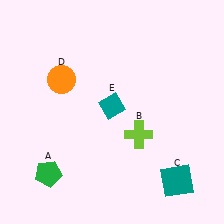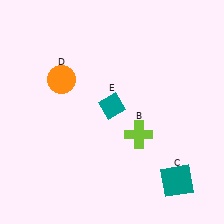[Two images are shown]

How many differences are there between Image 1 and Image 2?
There is 1 difference between the two images.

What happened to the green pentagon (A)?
The green pentagon (A) was removed in Image 2. It was in the bottom-left area of Image 1.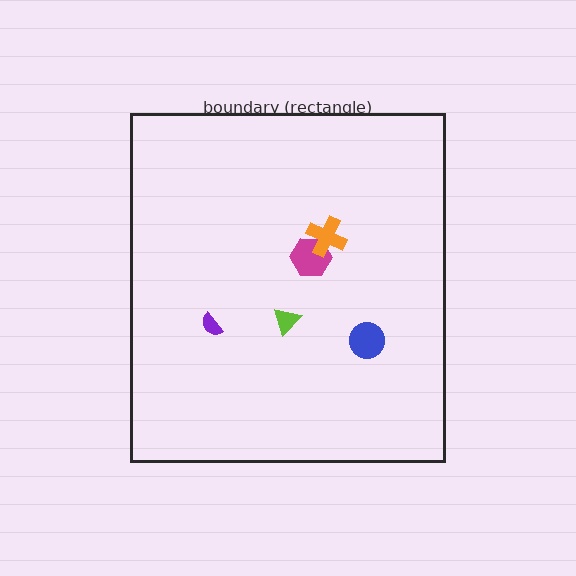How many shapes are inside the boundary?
5 inside, 0 outside.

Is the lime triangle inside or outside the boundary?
Inside.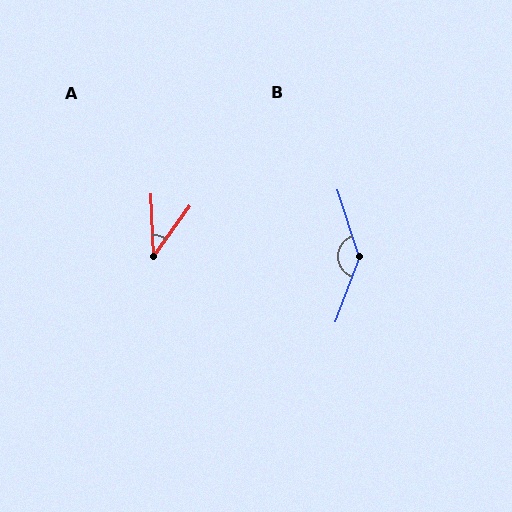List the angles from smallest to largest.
A (39°), B (142°).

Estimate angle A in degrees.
Approximately 39 degrees.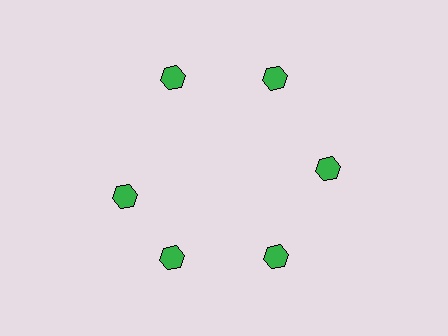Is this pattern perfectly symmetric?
No. The 6 green hexagons are arranged in a ring, but one element near the 9 o'clock position is rotated out of alignment along the ring, breaking the 6-fold rotational symmetry.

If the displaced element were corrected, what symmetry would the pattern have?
It would have 6-fold rotational symmetry — the pattern would map onto itself every 60 degrees.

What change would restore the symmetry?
The symmetry would be restored by rotating it back into even spacing with its neighbors so that all 6 hexagons sit at equal angles and equal distance from the center.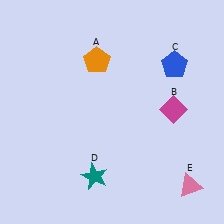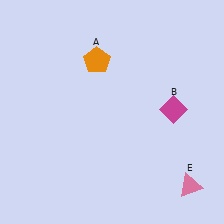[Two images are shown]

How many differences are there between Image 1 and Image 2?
There are 2 differences between the two images.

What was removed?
The blue pentagon (C), the teal star (D) were removed in Image 2.